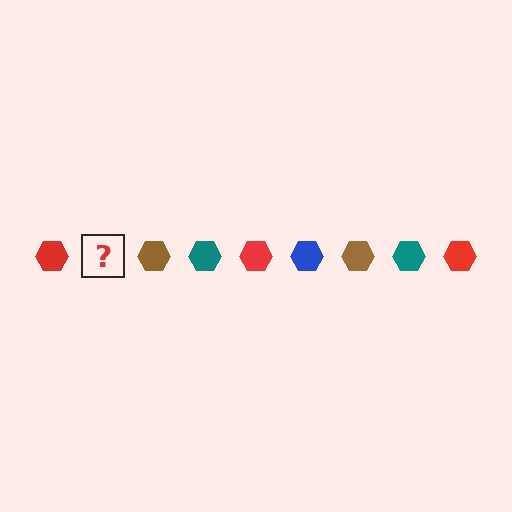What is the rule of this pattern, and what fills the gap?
The rule is that the pattern cycles through red, blue, brown, teal hexagons. The gap should be filled with a blue hexagon.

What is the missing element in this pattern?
The missing element is a blue hexagon.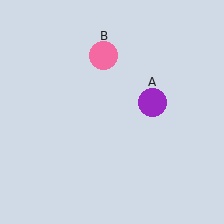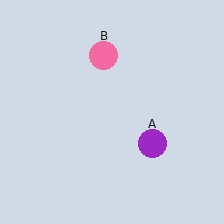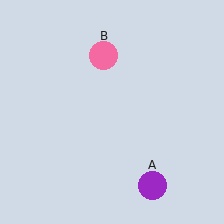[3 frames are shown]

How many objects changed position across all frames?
1 object changed position: purple circle (object A).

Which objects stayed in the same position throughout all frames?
Pink circle (object B) remained stationary.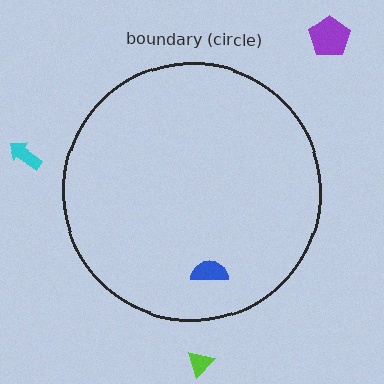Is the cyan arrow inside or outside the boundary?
Outside.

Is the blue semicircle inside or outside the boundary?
Inside.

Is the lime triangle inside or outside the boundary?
Outside.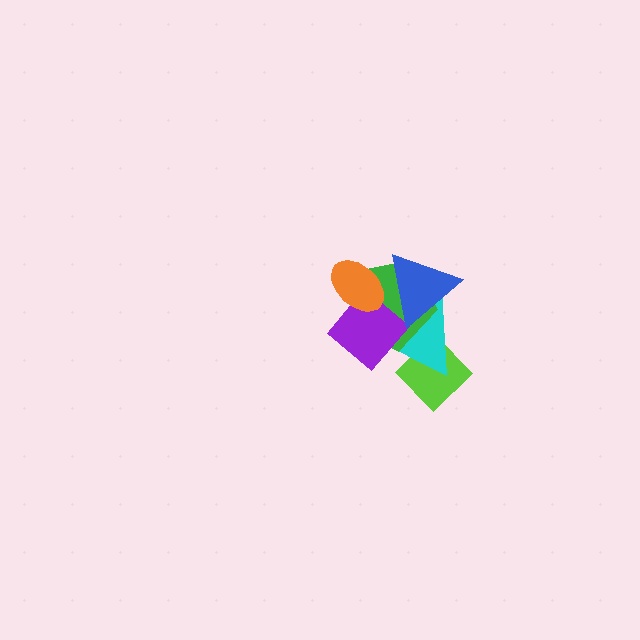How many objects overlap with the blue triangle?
3 objects overlap with the blue triangle.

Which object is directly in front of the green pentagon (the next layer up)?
The purple diamond is directly in front of the green pentagon.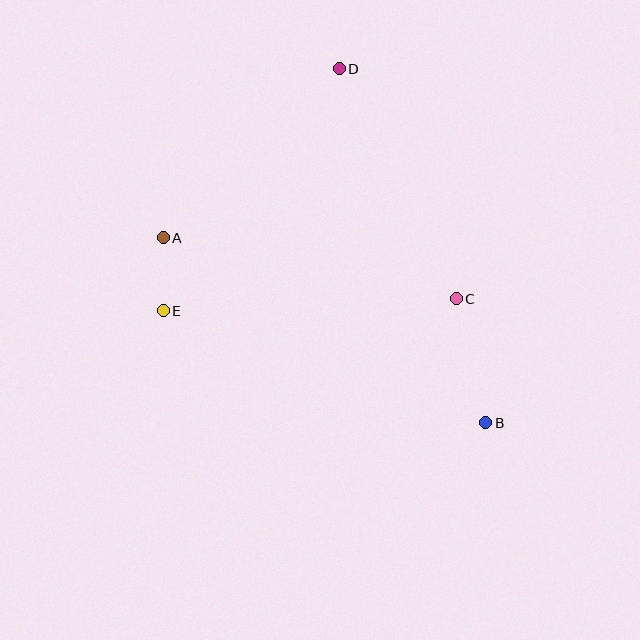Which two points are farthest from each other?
Points B and D are farthest from each other.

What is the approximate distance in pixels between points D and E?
The distance between D and E is approximately 299 pixels.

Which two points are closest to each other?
Points A and E are closest to each other.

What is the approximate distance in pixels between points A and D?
The distance between A and D is approximately 244 pixels.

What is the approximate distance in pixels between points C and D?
The distance between C and D is approximately 258 pixels.